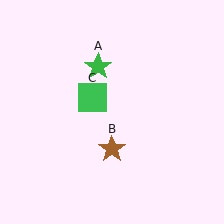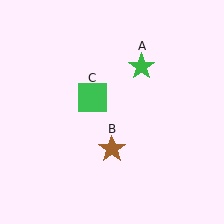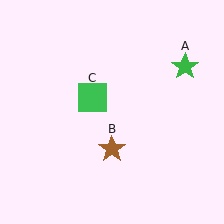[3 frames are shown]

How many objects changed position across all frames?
1 object changed position: green star (object A).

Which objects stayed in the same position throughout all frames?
Brown star (object B) and green square (object C) remained stationary.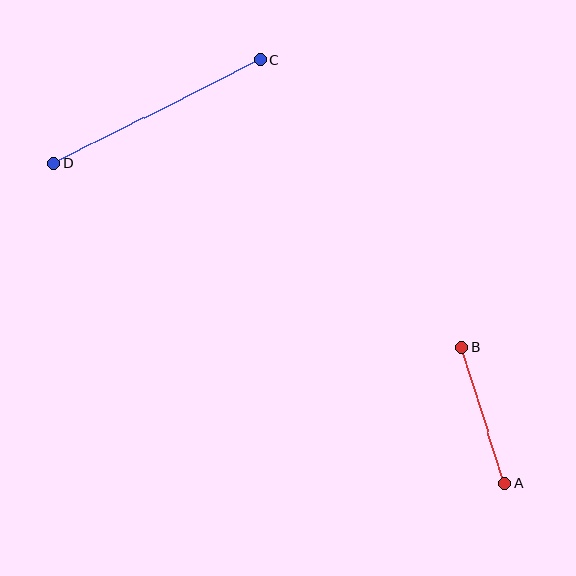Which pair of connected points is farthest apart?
Points C and D are farthest apart.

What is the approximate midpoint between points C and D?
The midpoint is at approximately (157, 111) pixels.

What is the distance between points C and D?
The distance is approximately 230 pixels.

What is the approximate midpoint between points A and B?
The midpoint is at approximately (483, 415) pixels.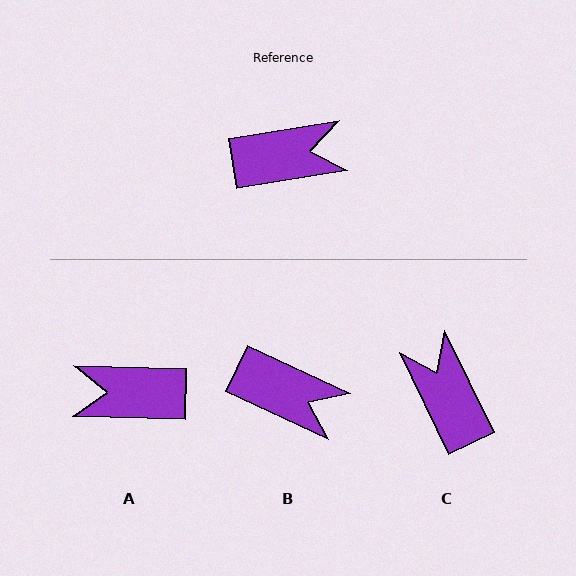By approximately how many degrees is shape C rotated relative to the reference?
Approximately 107 degrees counter-clockwise.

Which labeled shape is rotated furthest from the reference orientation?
A, about 169 degrees away.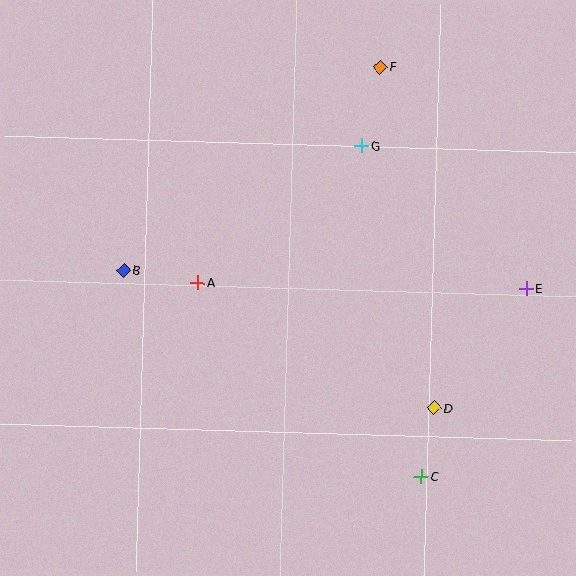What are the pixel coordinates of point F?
Point F is at (380, 67).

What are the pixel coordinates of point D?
Point D is at (434, 408).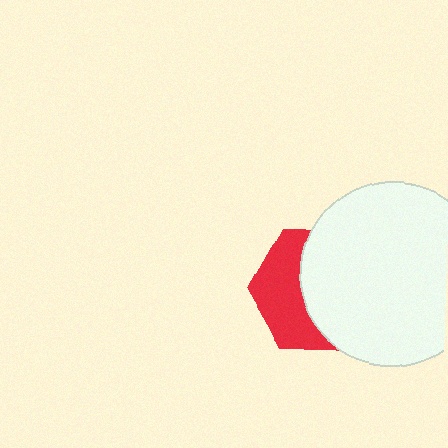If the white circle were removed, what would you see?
You would see the complete red hexagon.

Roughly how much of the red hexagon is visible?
A small part of it is visible (roughly 43%).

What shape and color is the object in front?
The object in front is a white circle.